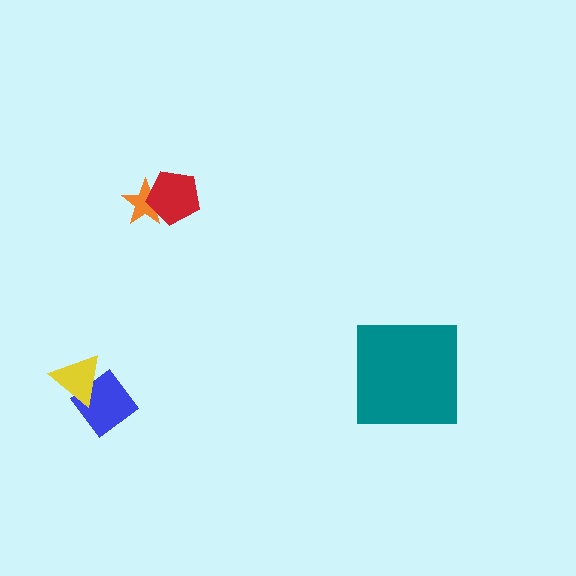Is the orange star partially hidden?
Yes, it is partially covered by another shape.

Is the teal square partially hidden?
No, no other shape covers it.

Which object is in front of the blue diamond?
The yellow triangle is in front of the blue diamond.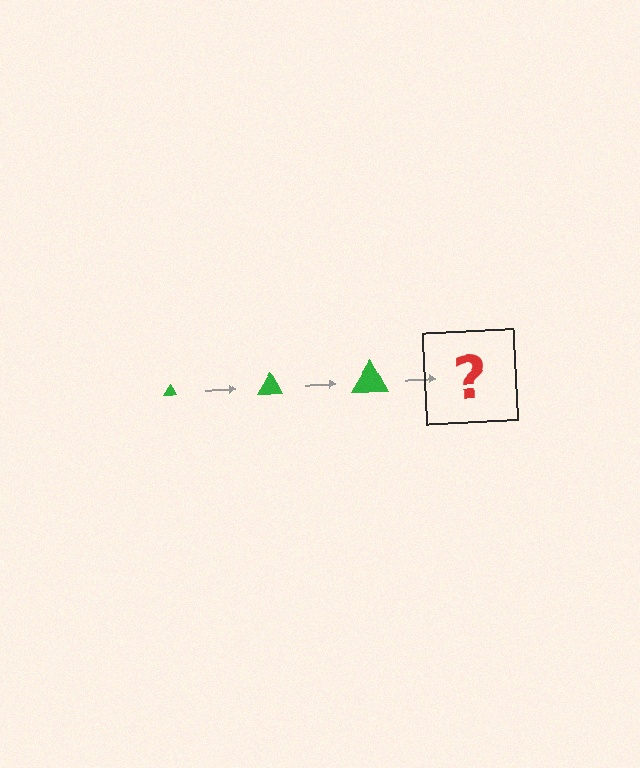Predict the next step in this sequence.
The next step is a green triangle, larger than the previous one.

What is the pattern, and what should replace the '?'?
The pattern is that the triangle gets progressively larger each step. The '?' should be a green triangle, larger than the previous one.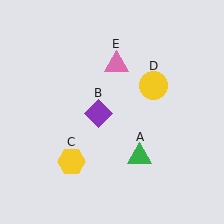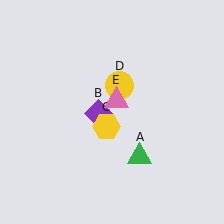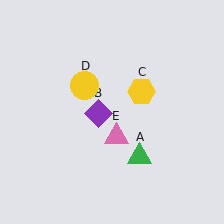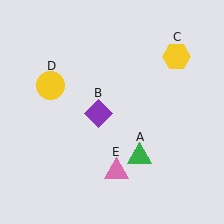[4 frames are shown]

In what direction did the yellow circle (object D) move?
The yellow circle (object D) moved left.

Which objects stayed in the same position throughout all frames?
Green triangle (object A) and purple diamond (object B) remained stationary.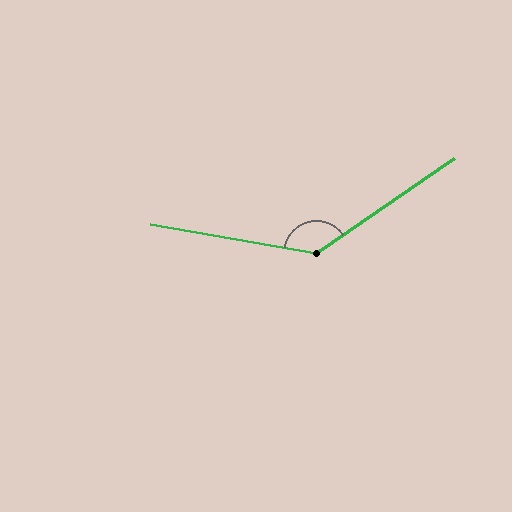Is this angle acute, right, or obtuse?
It is obtuse.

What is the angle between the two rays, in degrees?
Approximately 136 degrees.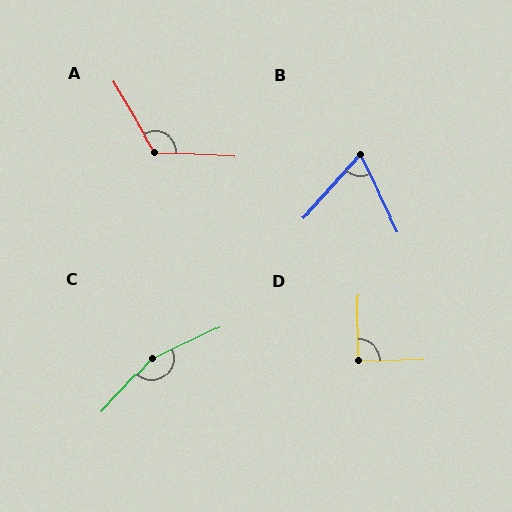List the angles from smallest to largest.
B (68°), D (88°), A (123°), C (159°).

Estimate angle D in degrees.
Approximately 88 degrees.